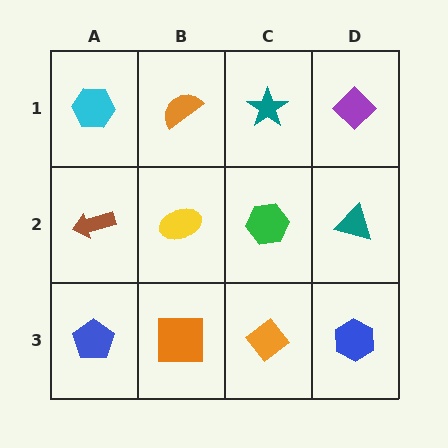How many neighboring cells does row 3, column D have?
2.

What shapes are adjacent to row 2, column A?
A cyan hexagon (row 1, column A), a blue pentagon (row 3, column A), a yellow ellipse (row 2, column B).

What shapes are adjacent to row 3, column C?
A green hexagon (row 2, column C), an orange square (row 3, column B), a blue hexagon (row 3, column D).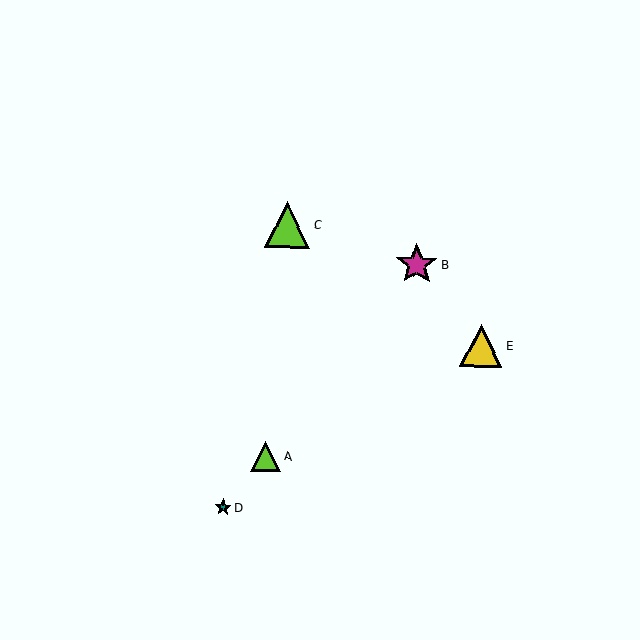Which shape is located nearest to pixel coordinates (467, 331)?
The yellow triangle (labeled E) at (481, 346) is nearest to that location.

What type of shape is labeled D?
Shape D is a teal star.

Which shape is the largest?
The lime triangle (labeled C) is the largest.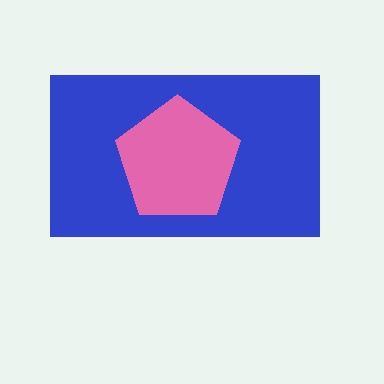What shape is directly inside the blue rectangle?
The pink pentagon.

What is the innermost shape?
The pink pentagon.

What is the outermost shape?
The blue rectangle.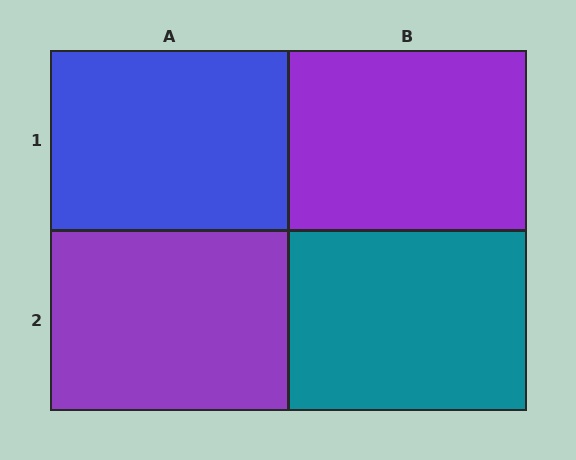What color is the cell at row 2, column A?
Purple.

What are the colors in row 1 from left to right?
Blue, purple.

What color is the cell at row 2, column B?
Teal.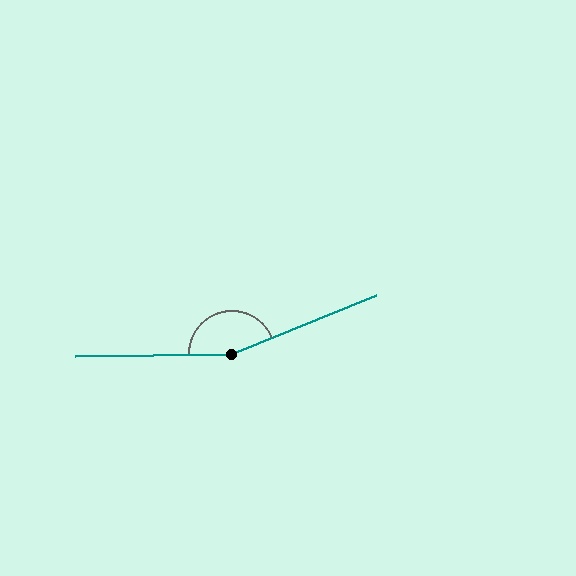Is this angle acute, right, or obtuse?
It is obtuse.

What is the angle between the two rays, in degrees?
Approximately 158 degrees.